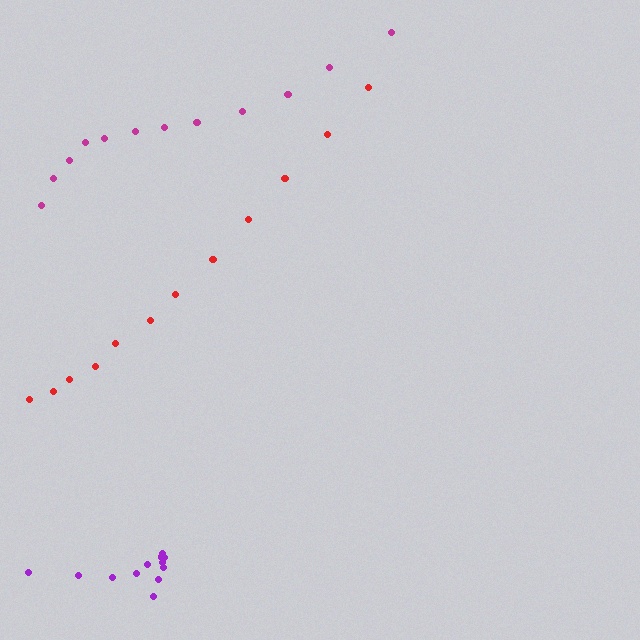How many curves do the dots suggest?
There are 3 distinct paths.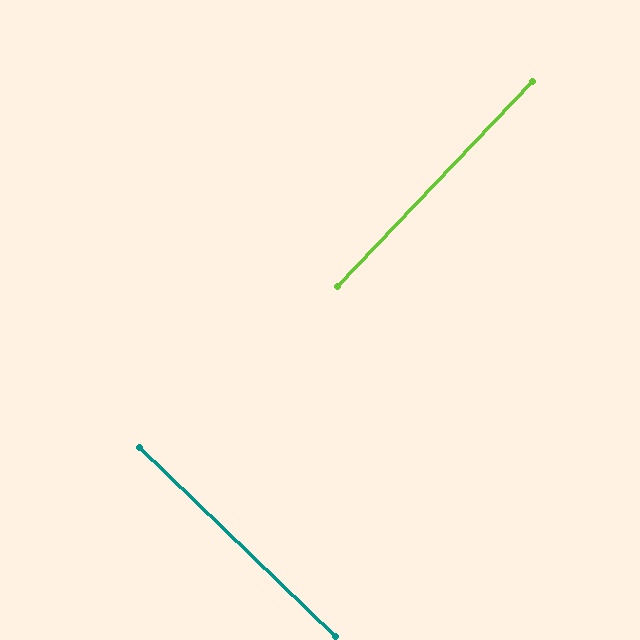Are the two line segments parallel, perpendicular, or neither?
Perpendicular — they meet at approximately 90°.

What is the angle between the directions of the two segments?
Approximately 90 degrees.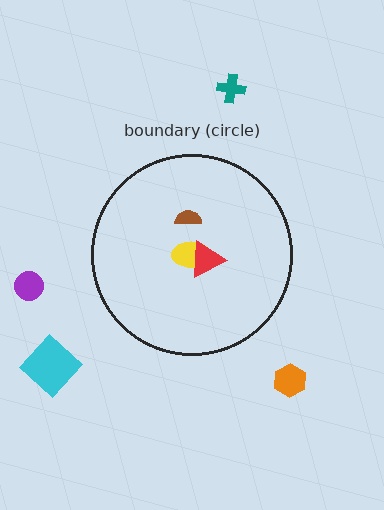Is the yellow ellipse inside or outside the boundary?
Inside.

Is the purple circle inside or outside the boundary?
Outside.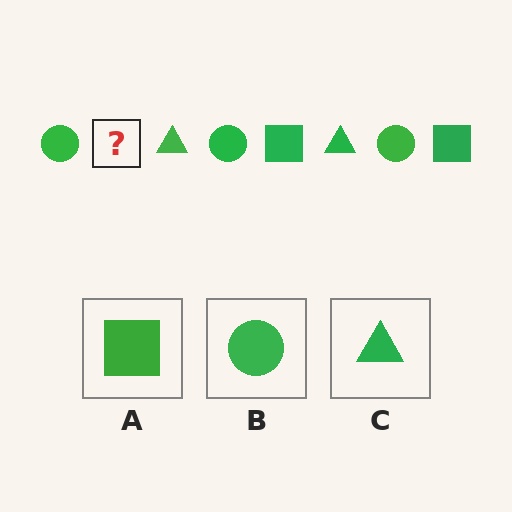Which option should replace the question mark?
Option A.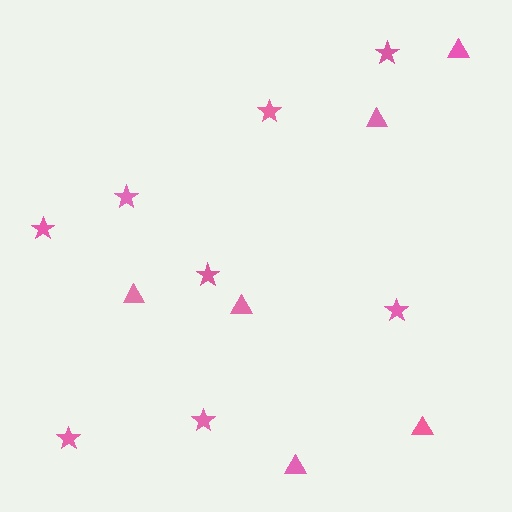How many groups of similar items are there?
There are 2 groups: one group of stars (8) and one group of triangles (6).